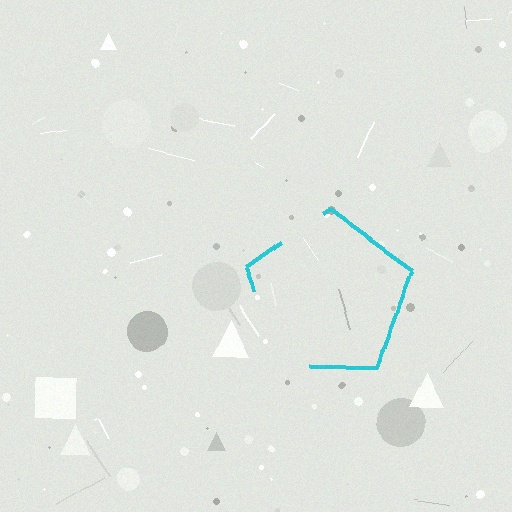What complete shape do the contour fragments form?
The contour fragments form a pentagon.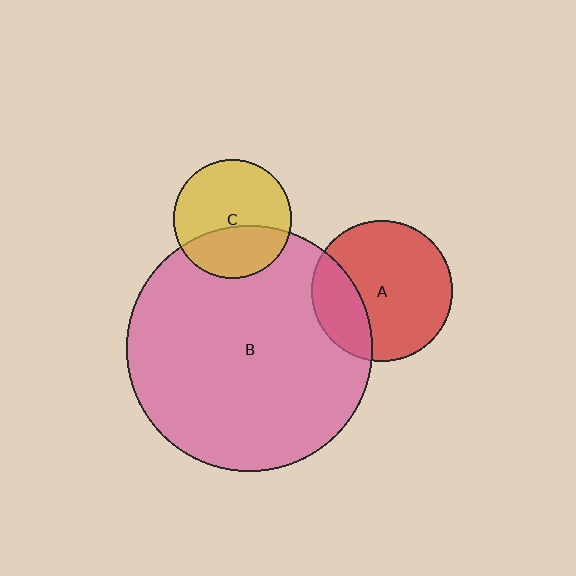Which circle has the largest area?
Circle B (pink).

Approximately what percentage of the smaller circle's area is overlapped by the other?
Approximately 25%.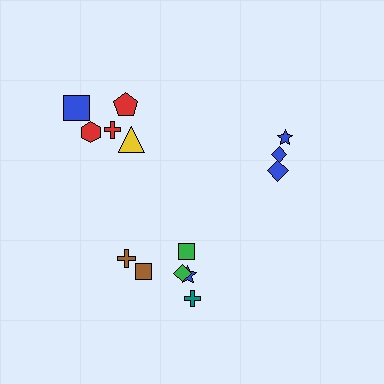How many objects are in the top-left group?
There are 5 objects.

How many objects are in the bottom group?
There are 6 objects.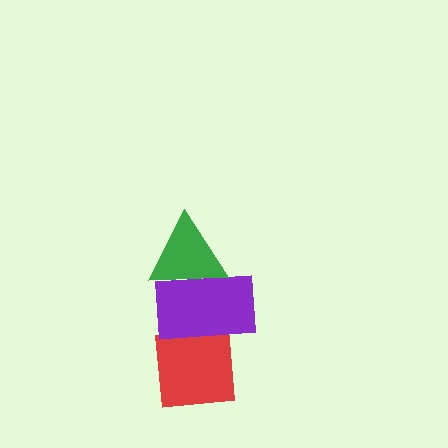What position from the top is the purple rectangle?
The purple rectangle is 2nd from the top.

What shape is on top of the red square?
The purple rectangle is on top of the red square.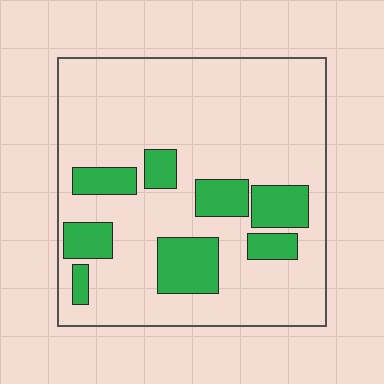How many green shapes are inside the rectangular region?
8.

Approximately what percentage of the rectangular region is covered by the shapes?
Approximately 20%.